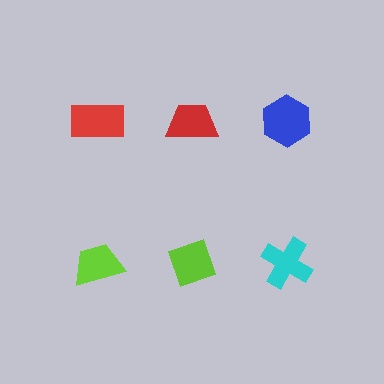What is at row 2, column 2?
A lime diamond.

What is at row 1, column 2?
A red trapezoid.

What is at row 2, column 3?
A cyan cross.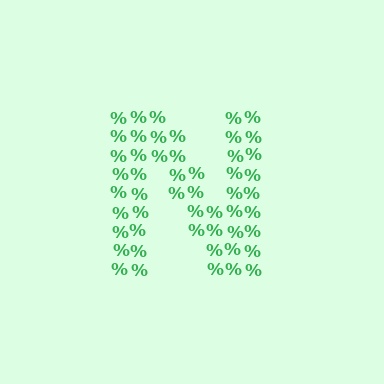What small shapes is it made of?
It is made of small percent signs.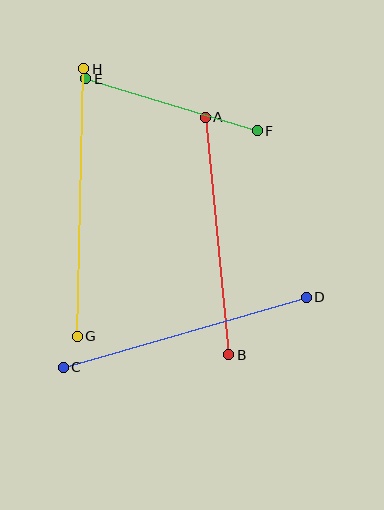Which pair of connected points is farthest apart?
Points G and H are farthest apart.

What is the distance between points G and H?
The distance is approximately 268 pixels.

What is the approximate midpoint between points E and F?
The midpoint is at approximately (172, 105) pixels.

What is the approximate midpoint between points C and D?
The midpoint is at approximately (185, 332) pixels.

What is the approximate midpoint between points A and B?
The midpoint is at approximately (217, 236) pixels.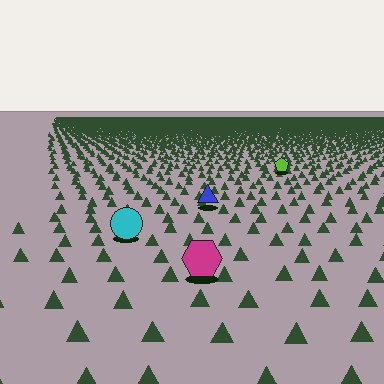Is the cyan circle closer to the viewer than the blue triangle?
Yes. The cyan circle is closer — you can tell from the texture gradient: the ground texture is coarser near it.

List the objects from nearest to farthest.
From nearest to farthest: the magenta hexagon, the cyan circle, the blue triangle, the lime pentagon.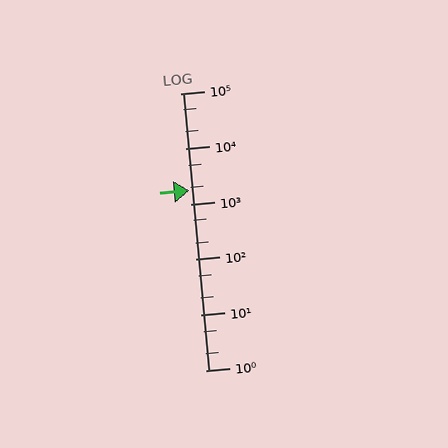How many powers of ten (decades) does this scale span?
The scale spans 5 decades, from 1 to 100000.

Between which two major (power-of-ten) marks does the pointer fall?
The pointer is between 1000 and 10000.